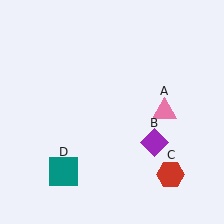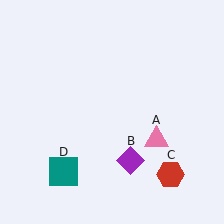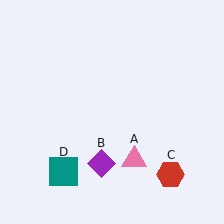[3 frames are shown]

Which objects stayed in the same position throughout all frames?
Red hexagon (object C) and teal square (object D) remained stationary.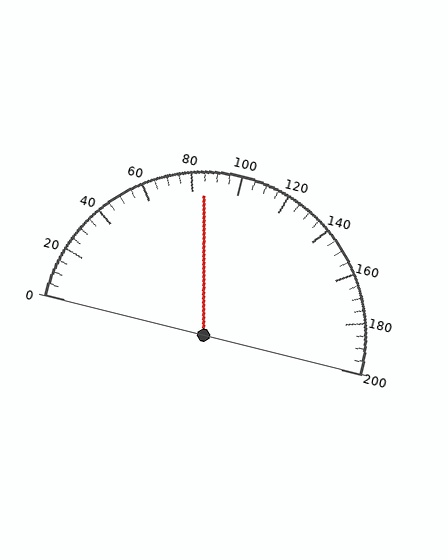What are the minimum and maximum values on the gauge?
The gauge ranges from 0 to 200.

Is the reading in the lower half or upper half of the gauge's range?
The reading is in the lower half of the range (0 to 200).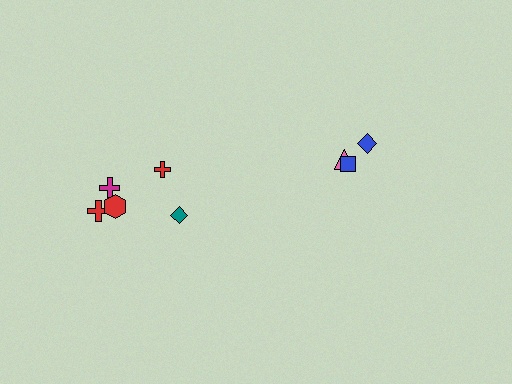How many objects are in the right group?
There are 3 objects.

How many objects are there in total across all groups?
There are 8 objects.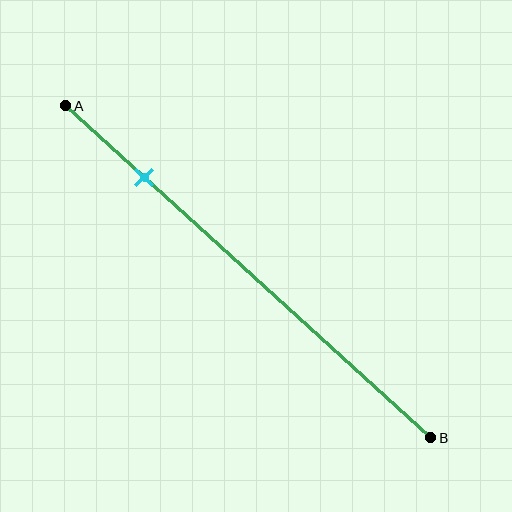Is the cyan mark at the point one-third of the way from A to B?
No, the mark is at about 20% from A, not at the 33% one-third point.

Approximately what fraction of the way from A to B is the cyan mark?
The cyan mark is approximately 20% of the way from A to B.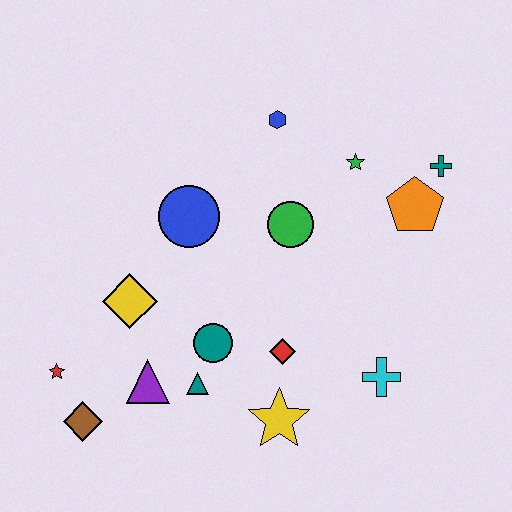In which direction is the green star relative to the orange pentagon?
The green star is to the left of the orange pentagon.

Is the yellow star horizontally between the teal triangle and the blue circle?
No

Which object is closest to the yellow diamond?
The purple triangle is closest to the yellow diamond.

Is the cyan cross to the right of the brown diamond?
Yes